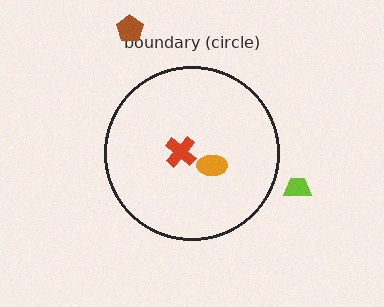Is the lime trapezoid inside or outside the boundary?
Outside.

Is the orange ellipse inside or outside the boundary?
Inside.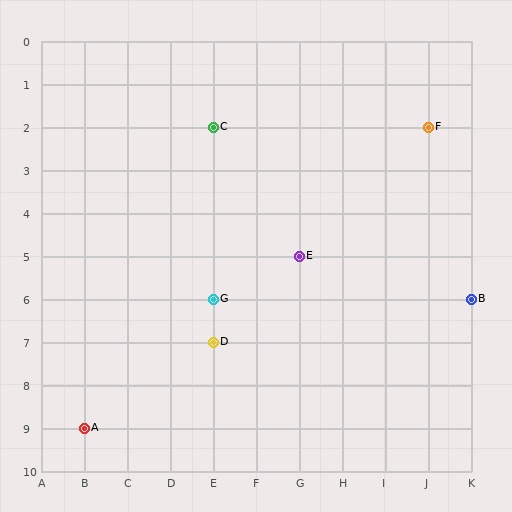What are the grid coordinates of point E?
Point E is at grid coordinates (G, 5).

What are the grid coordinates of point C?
Point C is at grid coordinates (E, 2).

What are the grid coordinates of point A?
Point A is at grid coordinates (B, 9).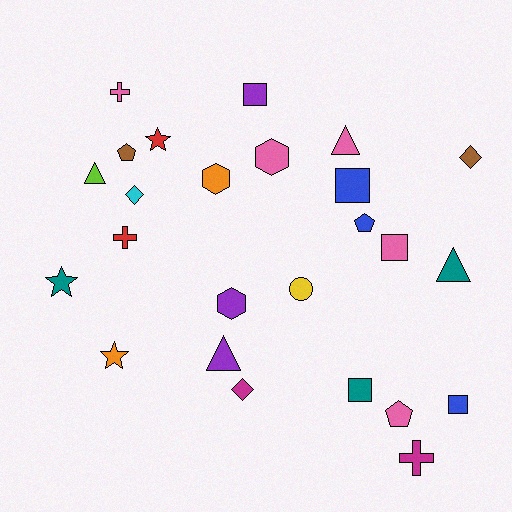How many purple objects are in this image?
There are 3 purple objects.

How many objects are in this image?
There are 25 objects.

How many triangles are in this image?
There are 4 triangles.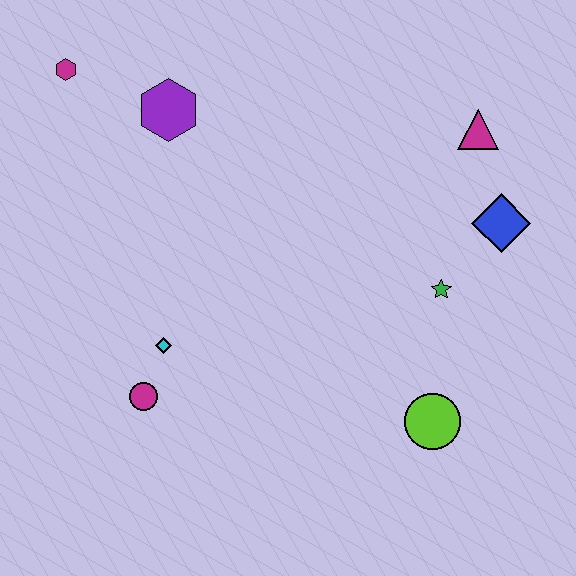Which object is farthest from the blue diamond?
The magenta hexagon is farthest from the blue diamond.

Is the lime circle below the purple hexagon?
Yes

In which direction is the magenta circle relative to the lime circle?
The magenta circle is to the left of the lime circle.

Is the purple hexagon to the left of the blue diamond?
Yes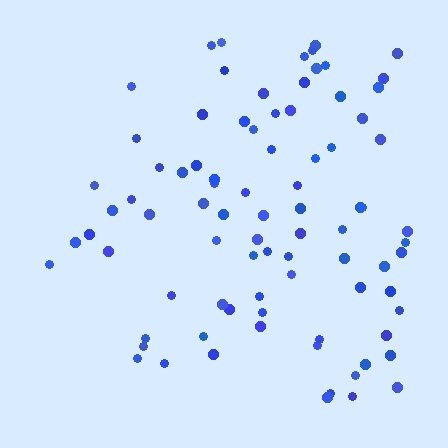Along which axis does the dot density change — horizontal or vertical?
Horizontal.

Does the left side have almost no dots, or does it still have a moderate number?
Still a moderate number, just noticeably fewer than the right.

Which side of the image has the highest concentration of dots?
The right.